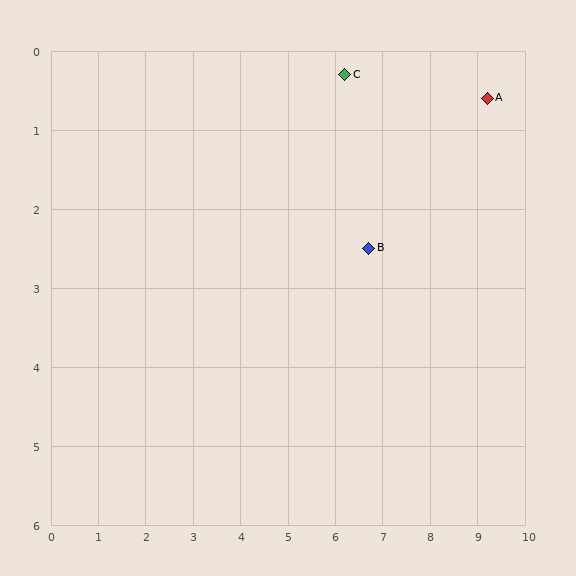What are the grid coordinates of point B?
Point B is at approximately (6.7, 2.5).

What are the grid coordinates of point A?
Point A is at approximately (9.2, 0.6).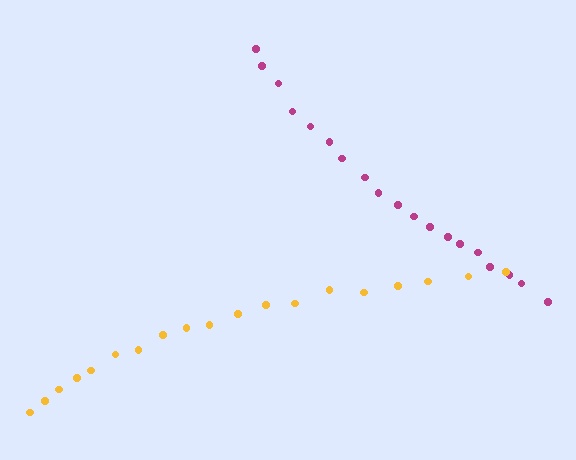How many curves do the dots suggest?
There are 2 distinct paths.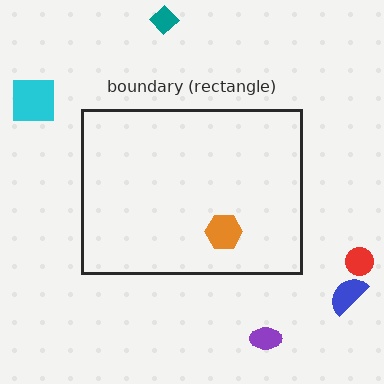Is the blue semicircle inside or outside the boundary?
Outside.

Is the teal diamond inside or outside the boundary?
Outside.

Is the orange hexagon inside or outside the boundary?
Inside.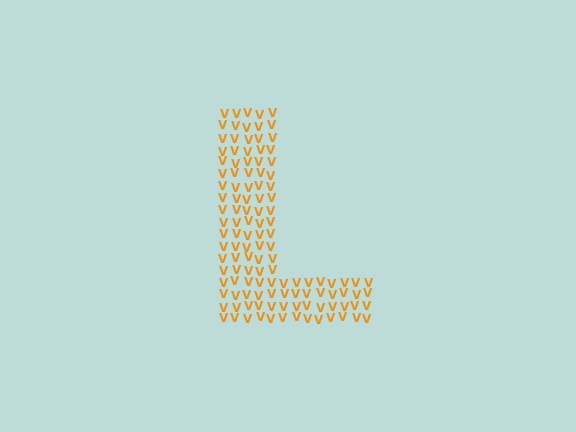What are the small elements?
The small elements are letter V's.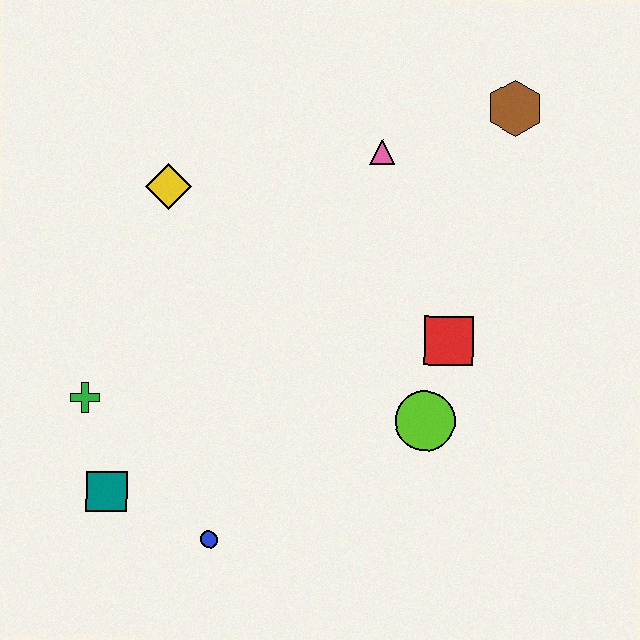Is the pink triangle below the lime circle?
No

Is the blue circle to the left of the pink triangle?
Yes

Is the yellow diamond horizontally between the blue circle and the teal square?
Yes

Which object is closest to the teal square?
The green cross is closest to the teal square.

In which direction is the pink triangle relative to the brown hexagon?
The pink triangle is to the left of the brown hexagon.